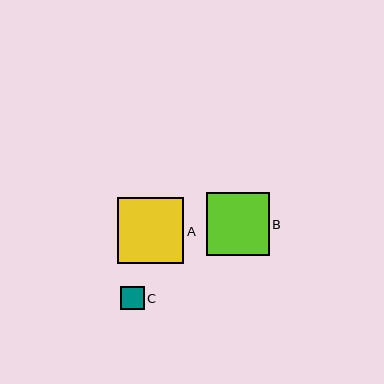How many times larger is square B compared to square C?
Square B is approximately 2.7 times the size of square C.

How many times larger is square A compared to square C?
Square A is approximately 2.8 times the size of square C.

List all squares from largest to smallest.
From largest to smallest: A, B, C.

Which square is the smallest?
Square C is the smallest with a size of approximately 23 pixels.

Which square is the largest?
Square A is the largest with a size of approximately 66 pixels.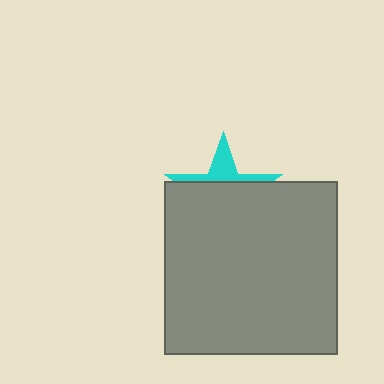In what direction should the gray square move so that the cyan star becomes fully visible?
The gray square should move down. That is the shortest direction to clear the overlap and leave the cyan star fully visible.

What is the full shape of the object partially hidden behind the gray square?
The partially hidden object is a cyan star.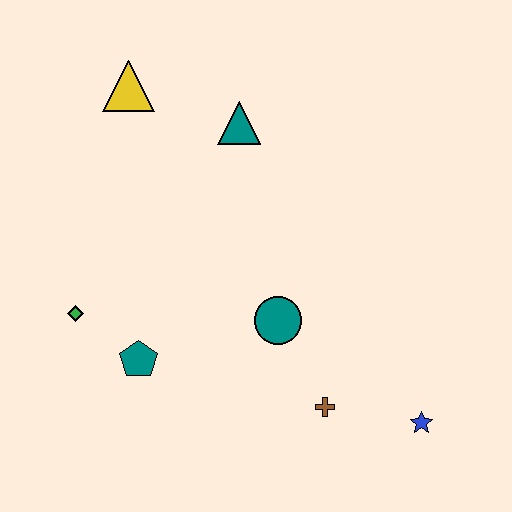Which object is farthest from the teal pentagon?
The blue star is farthest from the teal pentagon.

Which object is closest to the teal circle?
The brown cross is closest to the teal circle.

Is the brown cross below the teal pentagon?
Yes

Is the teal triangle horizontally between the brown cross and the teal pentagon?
Yes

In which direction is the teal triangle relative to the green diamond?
The teal triangle is above the green diamond.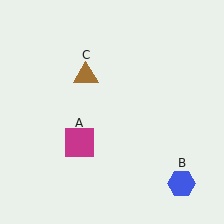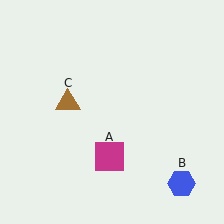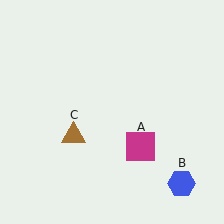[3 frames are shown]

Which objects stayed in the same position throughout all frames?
Blue hexagon (object B) remained stationary.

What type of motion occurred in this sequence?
The magenta square (object A), brown triangle (object C) rotated counterclockwise around the center of the scene.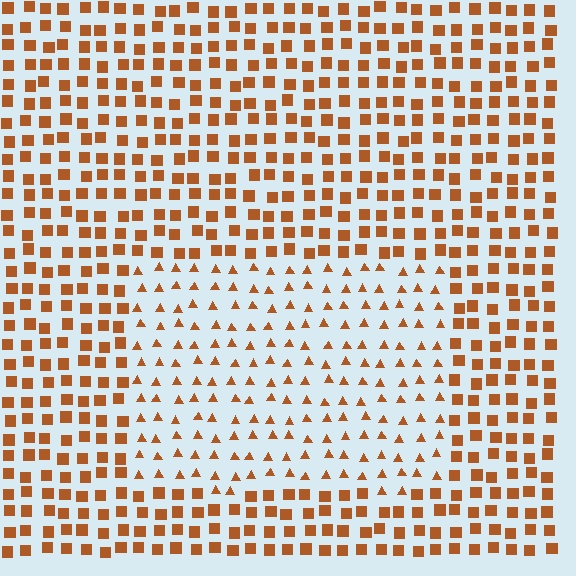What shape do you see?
I see a rectangle.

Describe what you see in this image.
The image is filled with small brown elements arranged in a uniform grid. A rectangle-shaped region contains triangles, while the surrounding area contains squares. The boundary is defined purely by the change in element shape.